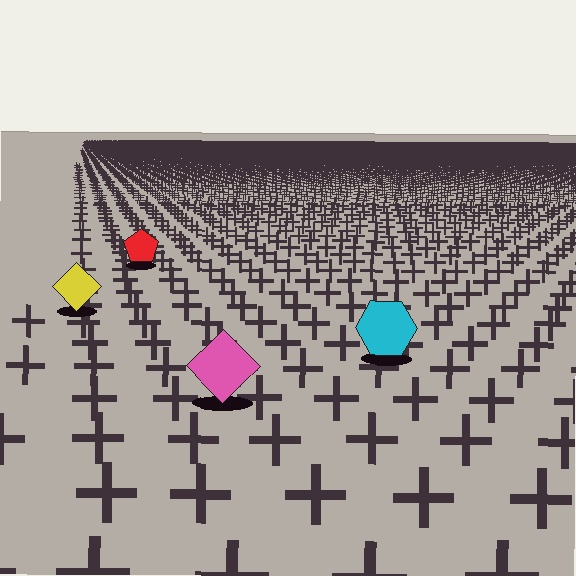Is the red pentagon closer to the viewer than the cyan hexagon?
No. The cyan hexagon is closer — you can tell from the texture gradient: the ground texture is coarser near it.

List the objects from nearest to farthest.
From nearest to farthest: the pink diamond, the cyan hexagon, the yellow diamond, the red pentagon.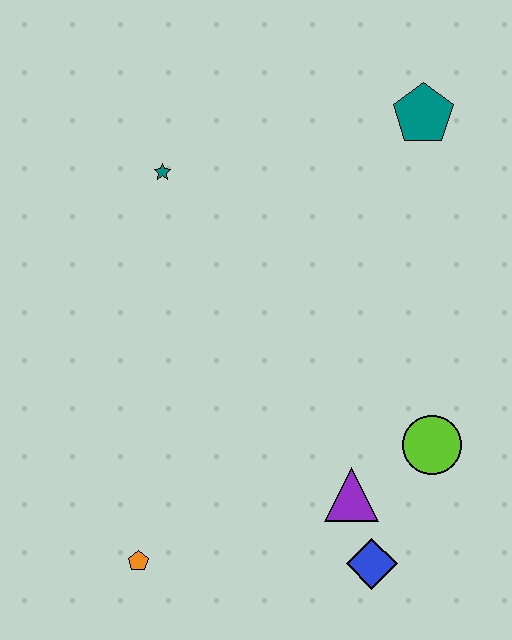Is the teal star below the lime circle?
No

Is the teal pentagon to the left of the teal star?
No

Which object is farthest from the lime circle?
The teal star is farthest from the lime circle.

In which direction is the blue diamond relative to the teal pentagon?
The blue diamond is below the teal pentagon.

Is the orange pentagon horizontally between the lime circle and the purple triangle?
No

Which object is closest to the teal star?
The teal pentagon is closest to the teal star.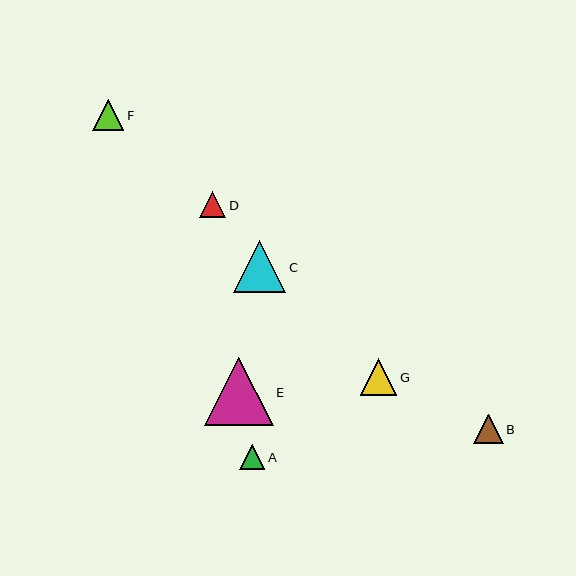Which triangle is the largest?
Triangle E is the largest with a size of approximately 69 pixels.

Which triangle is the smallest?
Triangle A is the smallest with a size of approximately 25 pixels.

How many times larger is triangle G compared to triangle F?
Triangle G is approximately 1.2 times the size of triangle F.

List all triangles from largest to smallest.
From largest to smallest: E, C, G, F, B, D, A.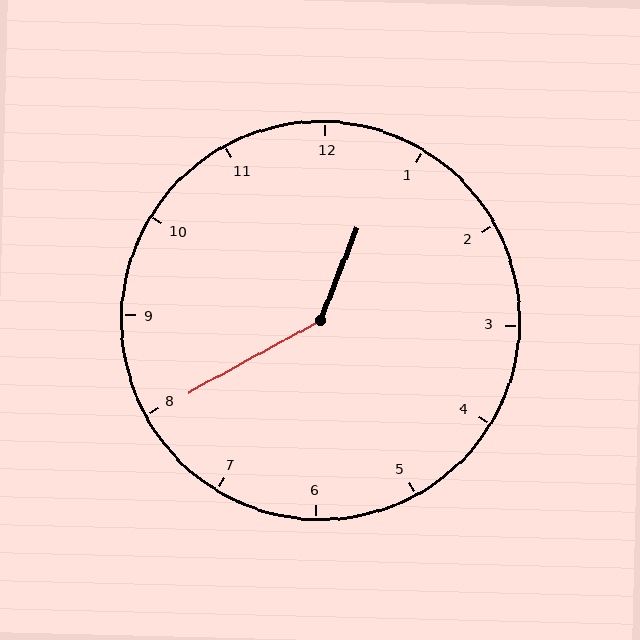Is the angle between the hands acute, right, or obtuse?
It is obtuse.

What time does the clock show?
12:40.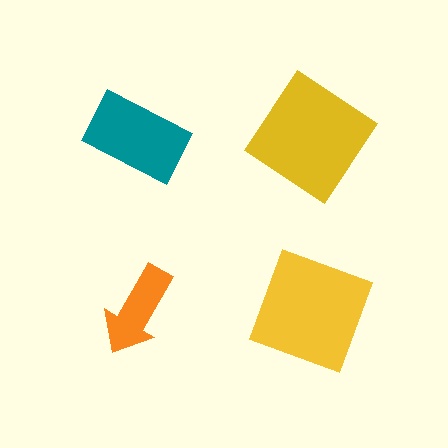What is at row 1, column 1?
A teal rectangle.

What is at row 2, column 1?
An orange arrow.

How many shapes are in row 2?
2 shapes.